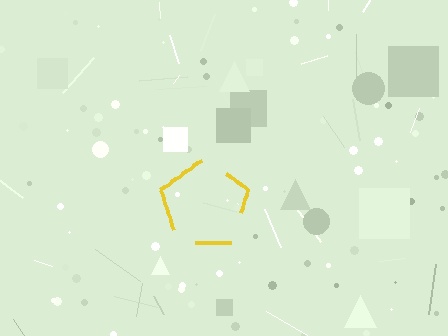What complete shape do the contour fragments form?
The contour fragments form a pentagon.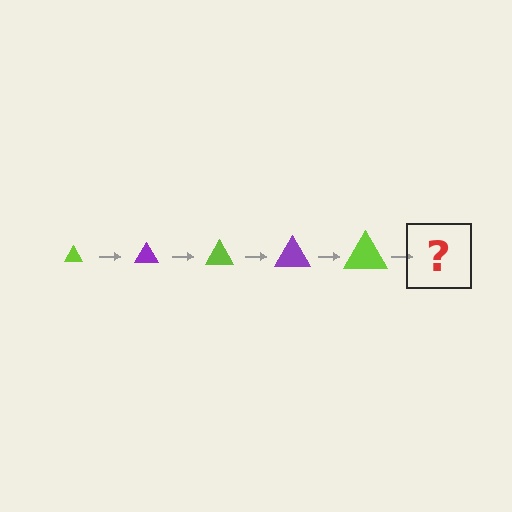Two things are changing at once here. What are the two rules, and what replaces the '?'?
The two rules are that the triangle grows larger each step and the color cycles through lime and purple. The '?' should be a purple triangle, larger than the previous one.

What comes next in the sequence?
The next element should be a purple triangle, larger than the previous one.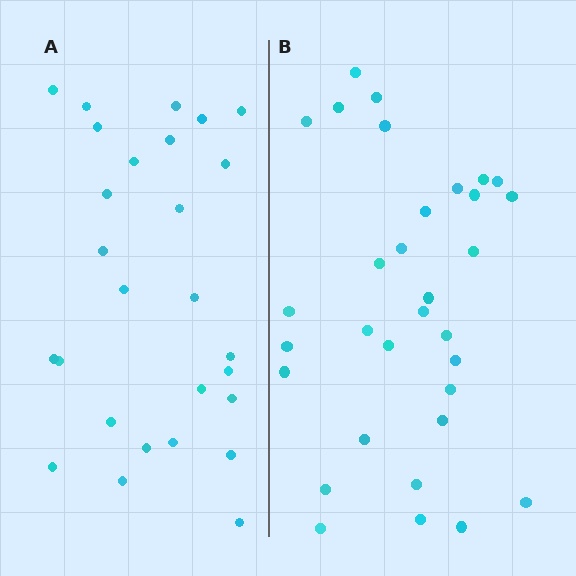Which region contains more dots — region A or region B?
Region B (the right region) has more dots.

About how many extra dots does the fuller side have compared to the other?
Region B has about 5 more dots than region A.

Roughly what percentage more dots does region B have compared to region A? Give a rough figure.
About 20% more.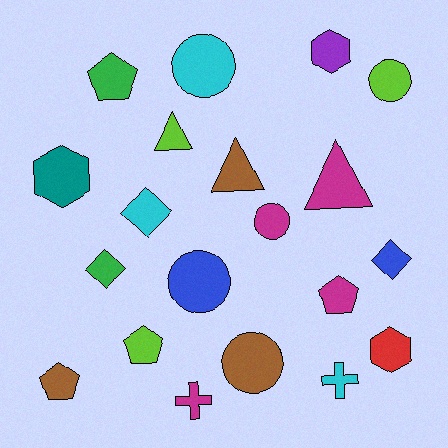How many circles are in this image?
There are 5 circles.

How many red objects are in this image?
There is 1 red object.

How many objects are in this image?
There are 20 objects.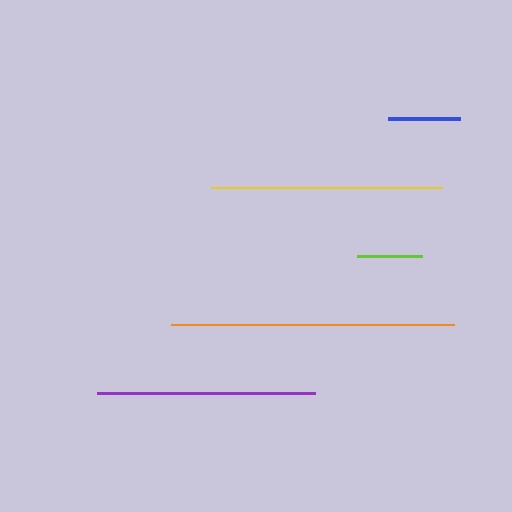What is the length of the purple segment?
The purple segment is approximately 218 pixels long.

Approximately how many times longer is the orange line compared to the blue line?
The orange line is approximately 3.9 times the length of the blue line.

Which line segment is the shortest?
The lime line is the shortest at approximately 65 pixels.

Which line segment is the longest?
The orange line is the longest at approximately 283 pixels.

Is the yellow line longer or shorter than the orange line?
The orange line is longer than the yellow line.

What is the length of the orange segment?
The orange segment is approximately 283 pixels long.